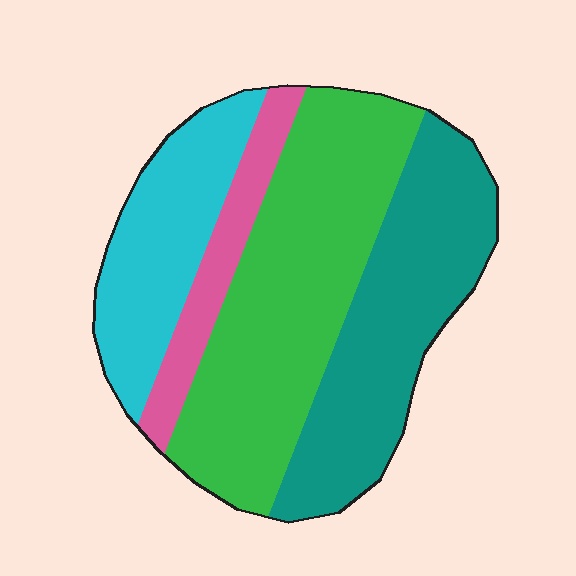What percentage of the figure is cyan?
Cyan takes up about one fifth (1/5) of the figure.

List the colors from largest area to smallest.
From largest to smallest: green, teal, cyan, pink.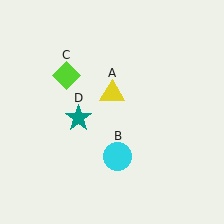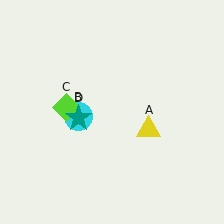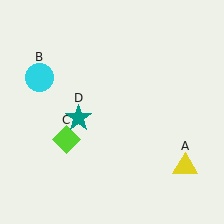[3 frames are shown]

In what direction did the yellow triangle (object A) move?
The yellow triangle (object A) moved down and to the right.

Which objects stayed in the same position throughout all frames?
Teal star (object D) remained stationary.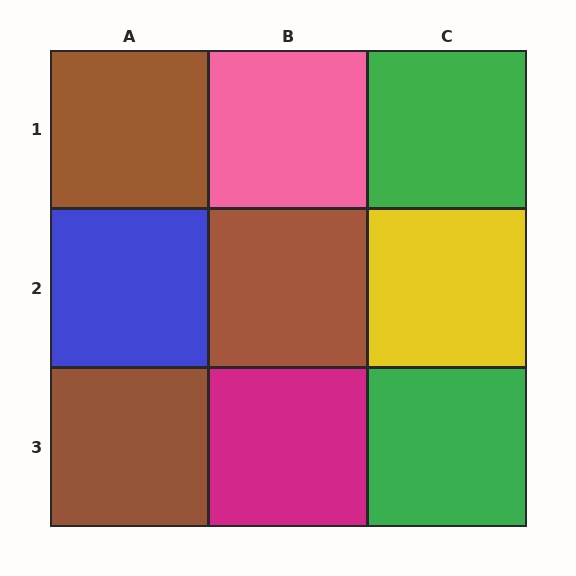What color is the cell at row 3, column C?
Green.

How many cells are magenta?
1 cell is magenta.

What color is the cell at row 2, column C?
Yellow.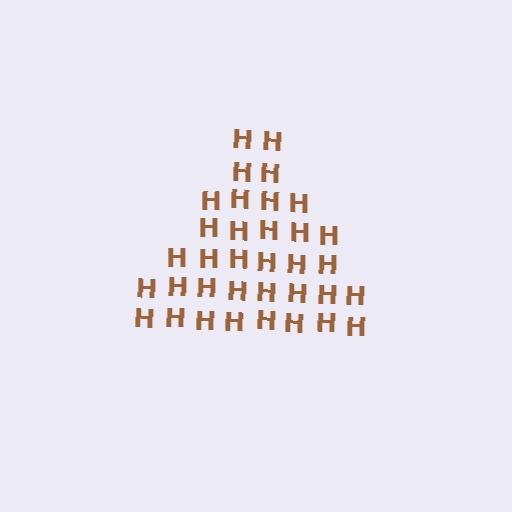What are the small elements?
The small elements are letter H's.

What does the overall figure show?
The overall figure shows a triangle.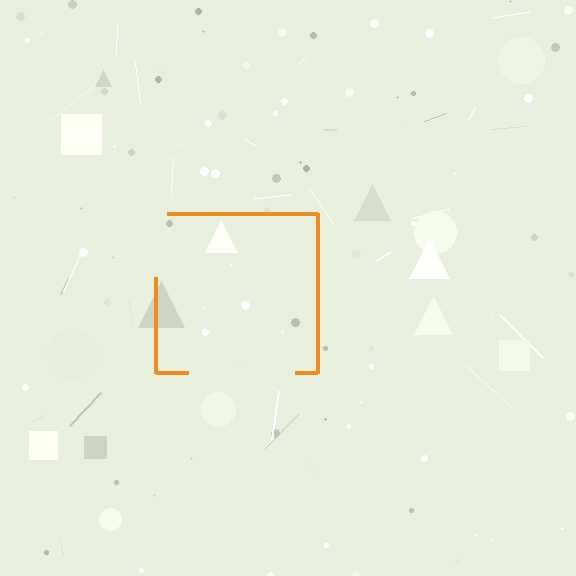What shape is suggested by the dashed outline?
The dashed outline suggests a square.